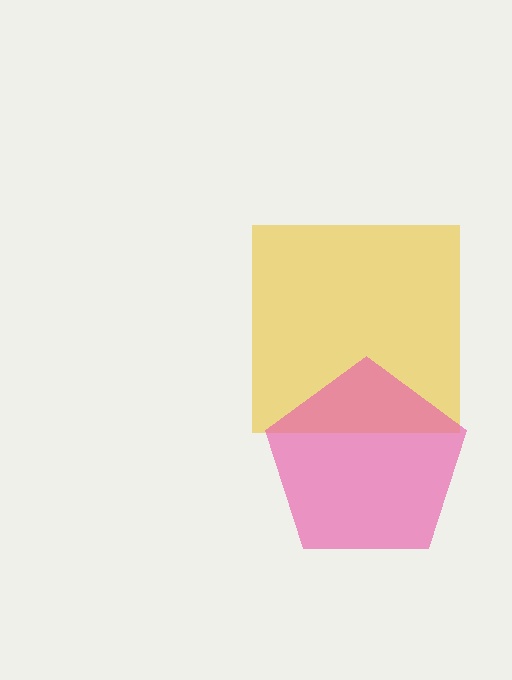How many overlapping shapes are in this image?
There are 2 overlapping shapes in the image.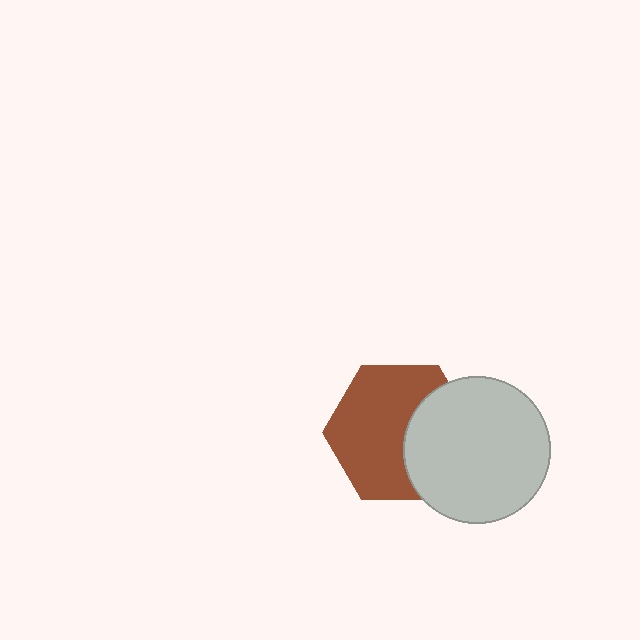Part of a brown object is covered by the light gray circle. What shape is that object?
It is a hexagon.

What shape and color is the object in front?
The object in front is a light gray circle.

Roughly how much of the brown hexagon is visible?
About half of it is visible (roughly 64%).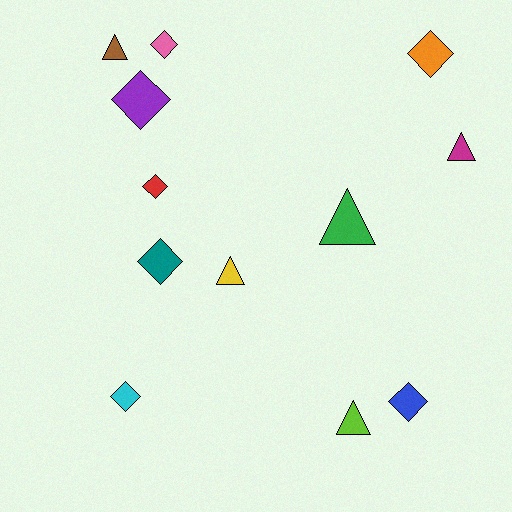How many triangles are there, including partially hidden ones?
There are 5 triangles.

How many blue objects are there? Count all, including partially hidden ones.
There is 1 blue object.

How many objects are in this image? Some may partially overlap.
There are 12 objects.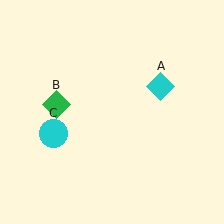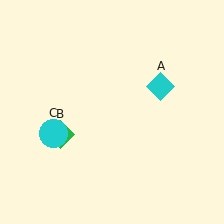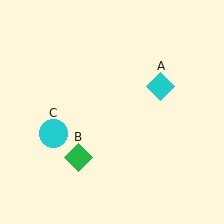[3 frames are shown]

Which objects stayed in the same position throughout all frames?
Cyan diamond (object A) and cyan circle (object C) remained stationary.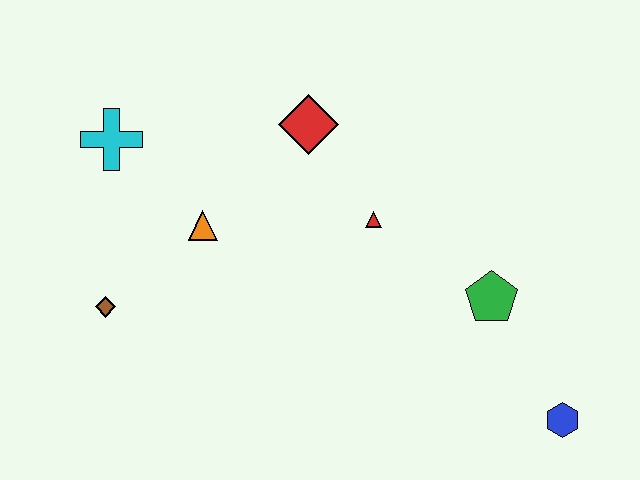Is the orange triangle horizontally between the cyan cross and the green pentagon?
Yes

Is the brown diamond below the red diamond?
Yes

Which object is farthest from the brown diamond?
The blue hexagon is farthest from the brown diamond.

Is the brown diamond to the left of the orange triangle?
Yes